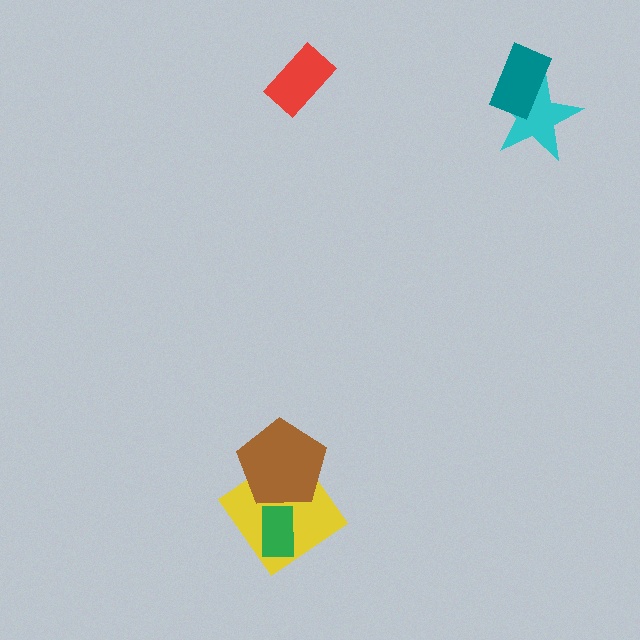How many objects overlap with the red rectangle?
0 objects overlap with the red rectangle.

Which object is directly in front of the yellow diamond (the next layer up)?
The brown pentagon is directly in front of the yellow diamond.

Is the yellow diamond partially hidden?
Yes, it is partially covered by another shape.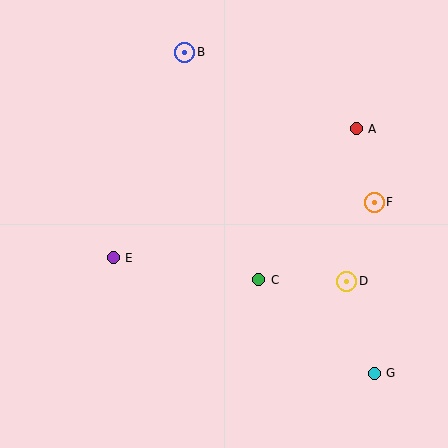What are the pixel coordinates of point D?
Point D is at (347, 281).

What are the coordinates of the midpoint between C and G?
The midpoint between C and G is at (316, 326).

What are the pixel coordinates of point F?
Point F is at (374, 202).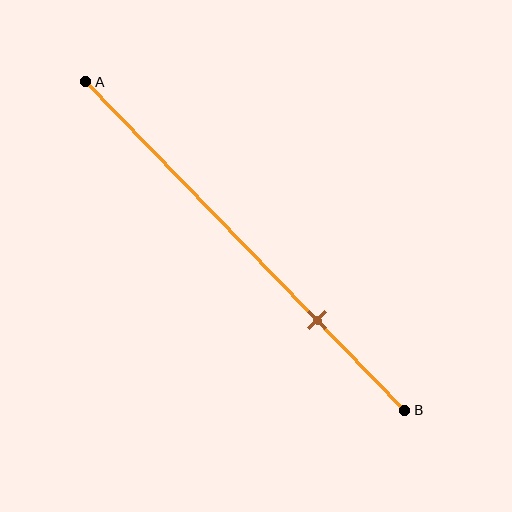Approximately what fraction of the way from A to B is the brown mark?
The brown mark is approximately 70% of the way from A to B.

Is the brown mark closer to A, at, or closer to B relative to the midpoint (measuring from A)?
The brown mark is closer to point B than the midpoint of segment AB.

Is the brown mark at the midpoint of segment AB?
No, the mark is at about 70% from A, not at the 50% midpoint.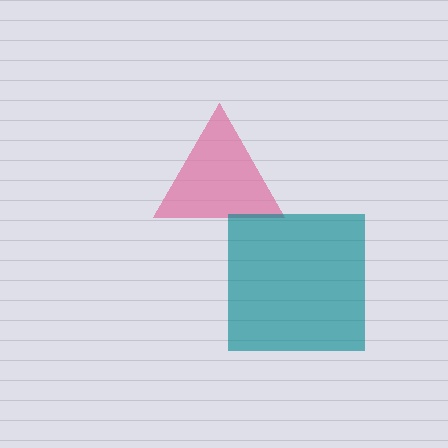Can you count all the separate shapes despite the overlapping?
Yes, there are 2 separate shapes.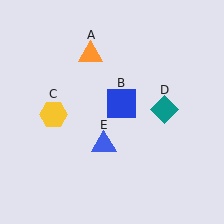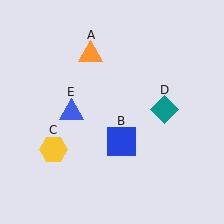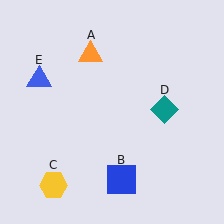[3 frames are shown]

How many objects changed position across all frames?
3 objects changed position: blue square (object B), yellow hexagon (object C), blue triangle (object E).